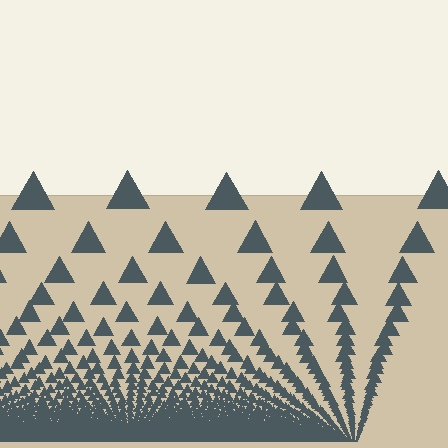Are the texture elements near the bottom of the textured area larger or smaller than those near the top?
Smaller. The gradient is inverted — elements near the bottom are smaller and denser.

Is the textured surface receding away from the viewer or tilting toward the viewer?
The surface appears to tilt toward the viewer. Texture elements get larger and sparser toward the top.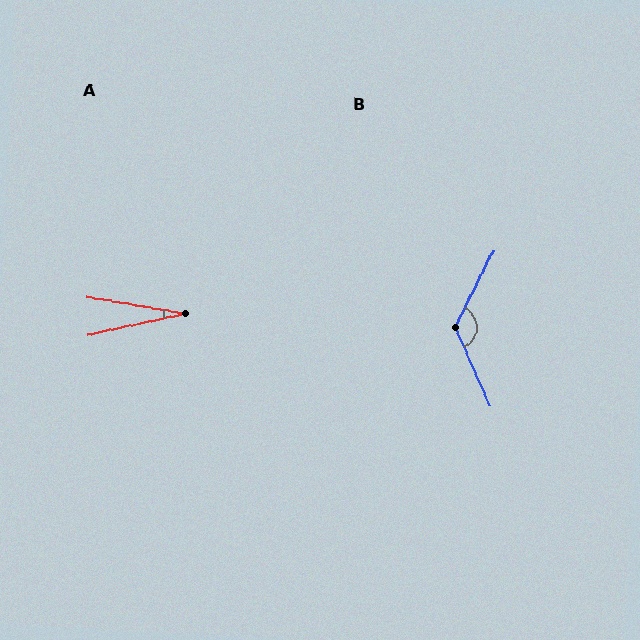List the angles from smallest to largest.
A (22°), B (129°).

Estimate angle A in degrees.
Approximately 22 degrees.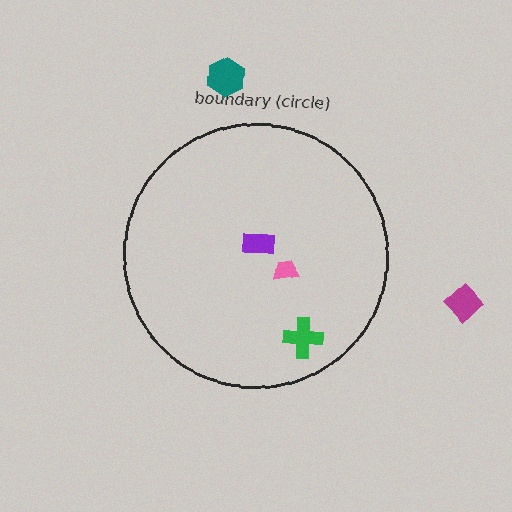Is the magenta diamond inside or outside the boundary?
Outside.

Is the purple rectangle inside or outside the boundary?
Inside.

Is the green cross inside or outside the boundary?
Inside.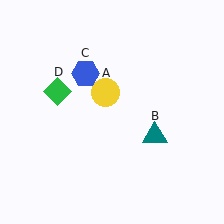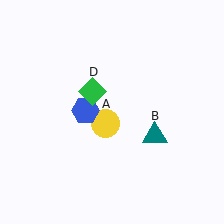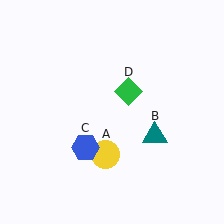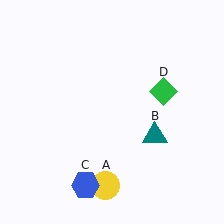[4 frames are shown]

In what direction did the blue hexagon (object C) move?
The blue hexagon (object C) moved down.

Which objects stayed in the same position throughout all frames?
Teal triangle (object B) remained stationary.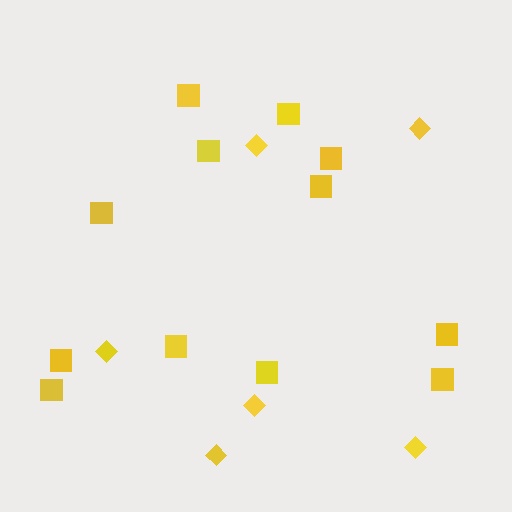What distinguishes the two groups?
There are 2 groups: one group of squares (12) and one group of diamonds (6).